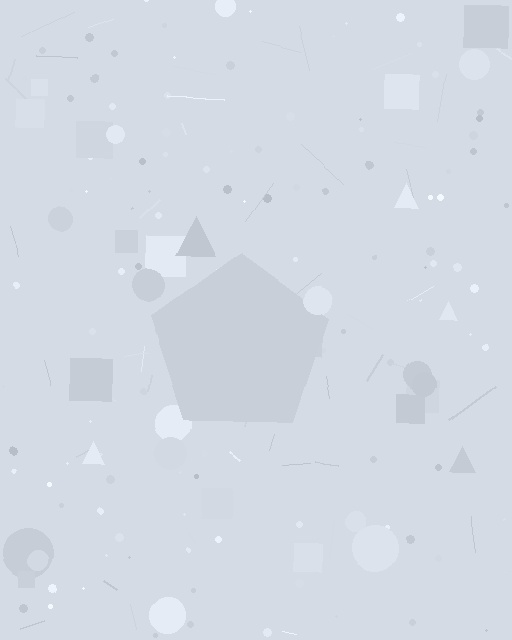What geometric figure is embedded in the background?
A pentagon is embedded in the background.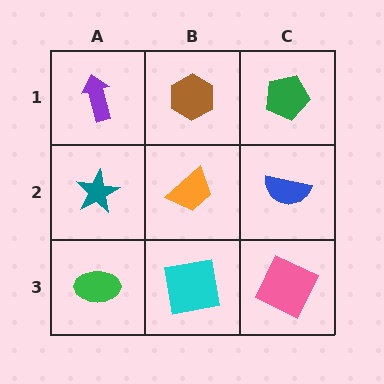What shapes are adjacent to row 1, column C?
A blue semicircle (row 2, column C), a brown hexagon (row 1, column B).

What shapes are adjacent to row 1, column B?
An orange trapezoid (row 2, column B), a purple arrow (row 1, column A), a green pentagon (row 1, column C).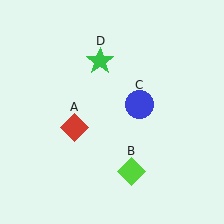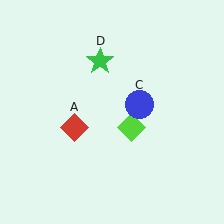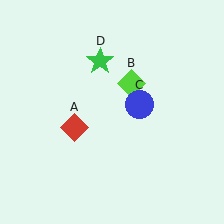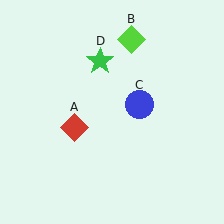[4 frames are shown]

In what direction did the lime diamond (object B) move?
The lime diamond (object B) moved up.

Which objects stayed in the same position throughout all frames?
Red diamond (object A) and blue circle (object C) and green star (object D) remained stationary.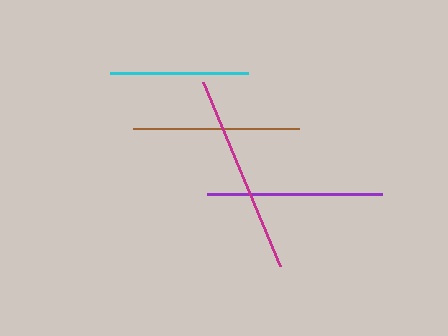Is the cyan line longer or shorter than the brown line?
The brown line is longer than the cyan line.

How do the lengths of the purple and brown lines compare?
The purple and brown lines are approximately the same length.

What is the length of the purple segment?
The purple segment is approximately 175 pixels long.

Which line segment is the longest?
The magenta line is the longest at approximately 200 pixels.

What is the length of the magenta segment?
The magenta segment is approximately 200 pixels long.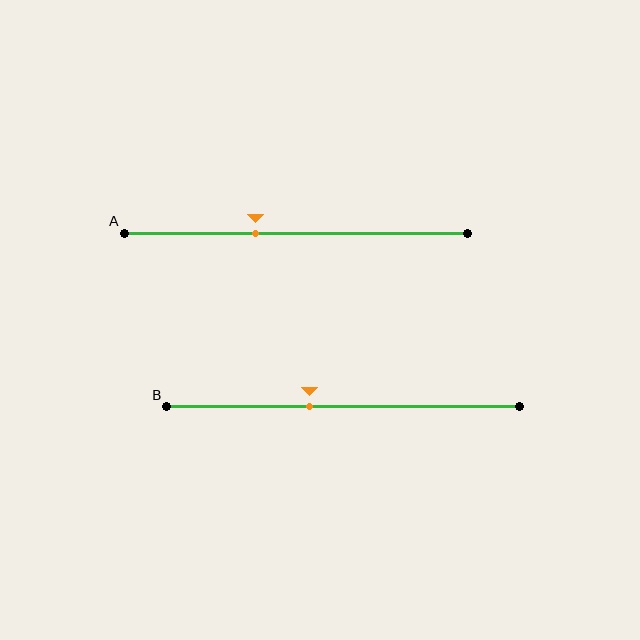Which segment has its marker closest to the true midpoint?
Segment B has its marker closest to the true midpoint.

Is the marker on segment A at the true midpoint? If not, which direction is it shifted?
No, the marker on segment A is shifted to the left by about 12% of the segment length.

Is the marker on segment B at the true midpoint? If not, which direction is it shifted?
No, the marker on segment B is shifted to the left by about 10% of the segment length.